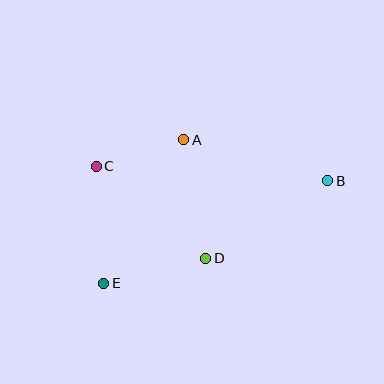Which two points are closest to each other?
Points A and C are closest to each other.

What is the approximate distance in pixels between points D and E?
The distance between D and E is approximately 105 pixels.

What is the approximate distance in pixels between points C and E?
The distance between C and E is approximately 117 pixels.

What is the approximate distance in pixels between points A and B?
The distance between A and B is approximately 150 pixels.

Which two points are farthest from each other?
Points B and E are farthest from each other.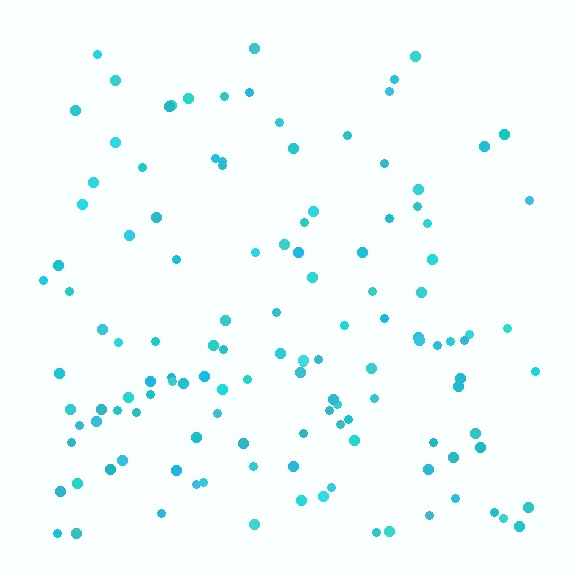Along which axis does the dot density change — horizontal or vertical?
Vertical.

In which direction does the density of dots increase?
From top to bottom, with the bottom side densest.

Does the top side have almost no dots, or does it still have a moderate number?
Still a moderate number, just noticeably fewer than the bottom.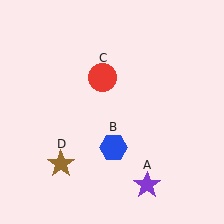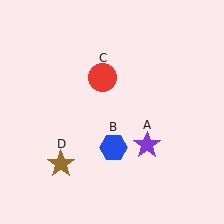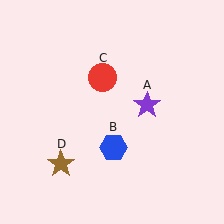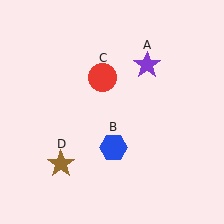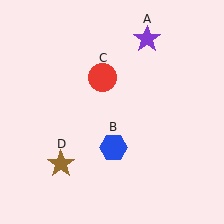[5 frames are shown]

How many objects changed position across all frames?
1 object changed position: purple star (object A).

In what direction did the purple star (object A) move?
The purple star (object A) moved up.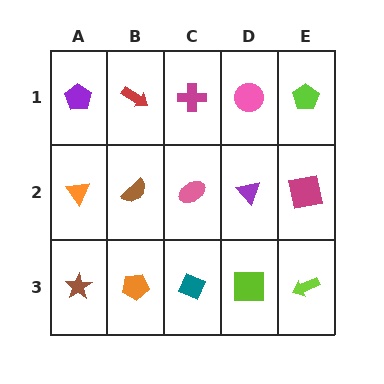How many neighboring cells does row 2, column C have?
4.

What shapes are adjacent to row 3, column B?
A brown semicircle (row 2, column B), a brown star (row 3, column A), a teal diamond (row 3, column C).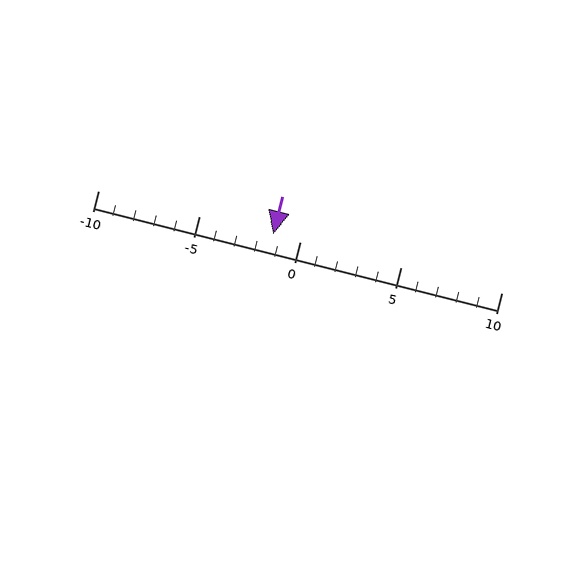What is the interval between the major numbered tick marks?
The major tick marks are spaced 5 units apart.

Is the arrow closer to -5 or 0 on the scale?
The arrow is closer to 0.